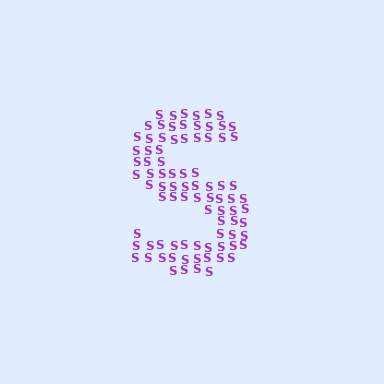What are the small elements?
The small elements are letter S's.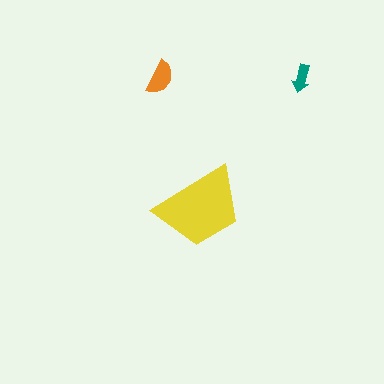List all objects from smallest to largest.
The teal arrow, the orange semicircle, the yellow trapezoid.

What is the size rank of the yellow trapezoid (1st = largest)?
1st.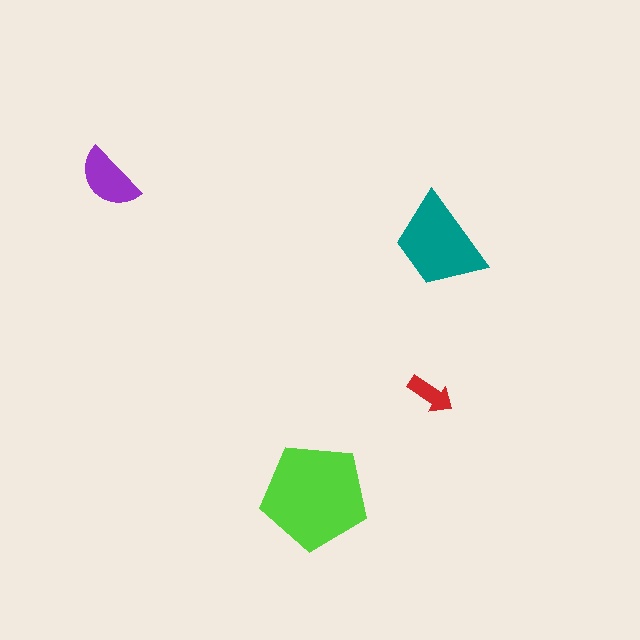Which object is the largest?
The lime pentagon.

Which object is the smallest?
The red arrow.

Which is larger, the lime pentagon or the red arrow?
The lime pentagon.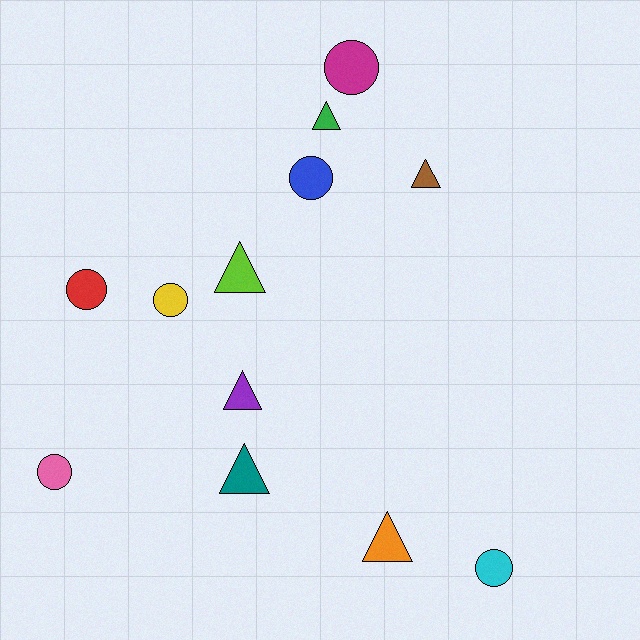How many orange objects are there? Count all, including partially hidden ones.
There is 1 orange object.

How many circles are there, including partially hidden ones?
There are 6 circles.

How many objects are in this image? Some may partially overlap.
There are 12 objects.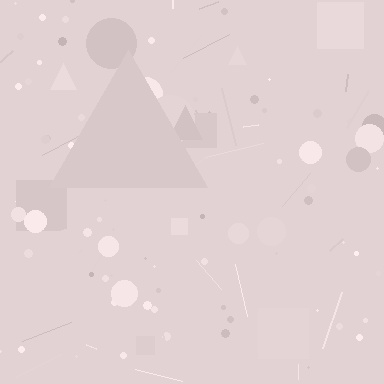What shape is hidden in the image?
A triangle is hidden in the image.